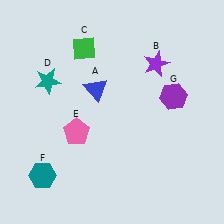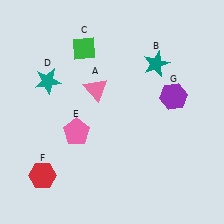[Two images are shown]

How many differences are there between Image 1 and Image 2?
There are 3 differences between the two images.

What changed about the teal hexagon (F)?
In Image 1, F is teal. In Image 2, it changed to red.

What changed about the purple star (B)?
In Image 1, B is purple. In Image 2, it changed to teal.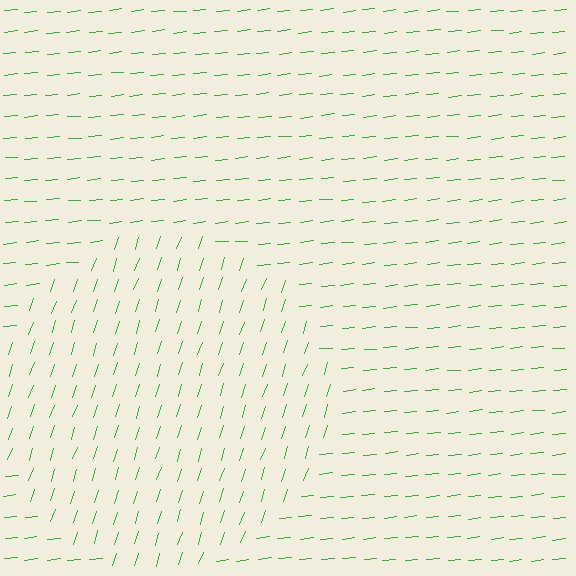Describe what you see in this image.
The image is filled with small green line segments. A circle region in the image has lines oriented differently from the surrounding lines, creating a visible texture boundary.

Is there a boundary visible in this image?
Yes, there is a texture boundary formed by a change in line orientation.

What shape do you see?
I see a circle.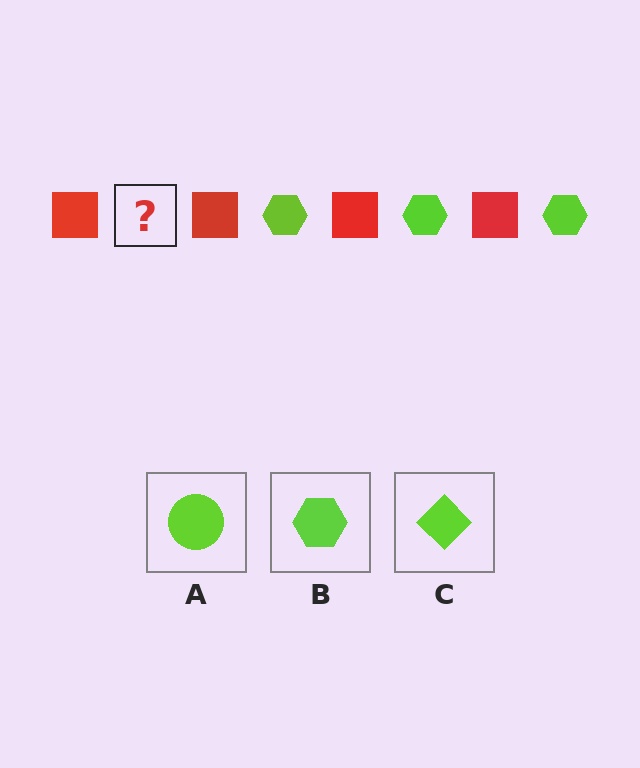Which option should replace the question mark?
Option B.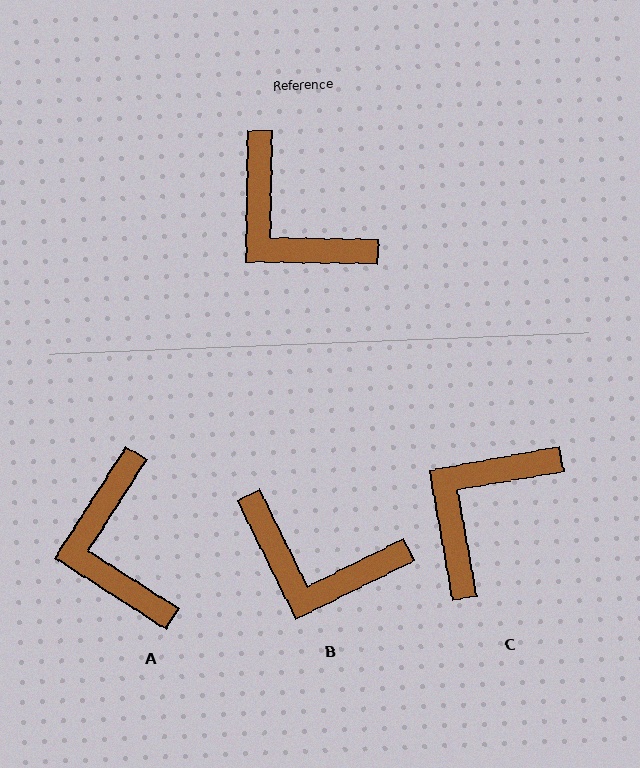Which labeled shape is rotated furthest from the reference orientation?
C, about 79 degrees away.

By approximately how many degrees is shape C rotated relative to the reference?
Approximately 79 degrees clockwise.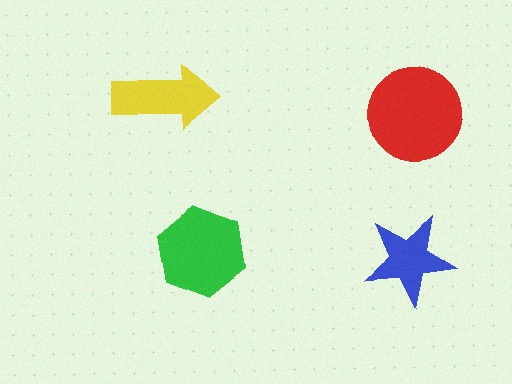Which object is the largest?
The red circle.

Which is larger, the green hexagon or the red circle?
The red circle.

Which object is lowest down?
The blue star is bottommost.